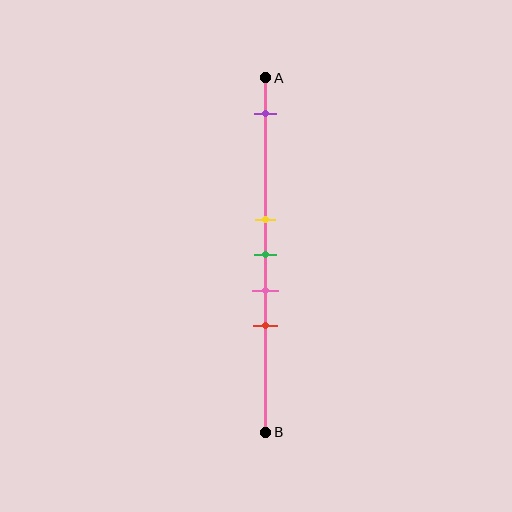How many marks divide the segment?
There are 5 marks dividing the segment.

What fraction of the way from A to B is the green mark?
The green mark is approximately 50% (0.5) of the way from A to B.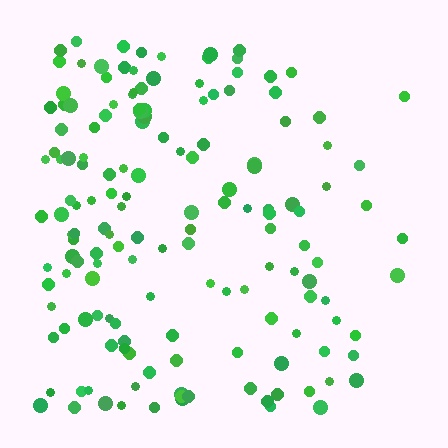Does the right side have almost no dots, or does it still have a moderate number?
Still a moderate number, just noticeably fewer than the left.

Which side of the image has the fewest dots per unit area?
The right.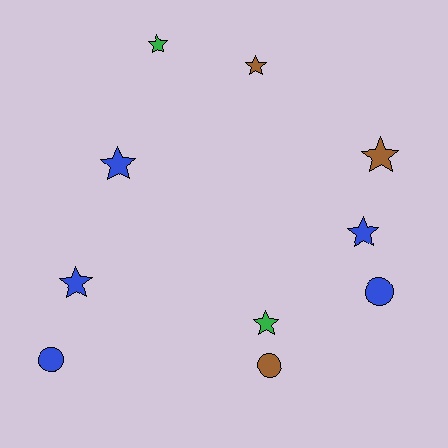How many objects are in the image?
There are 10 objects.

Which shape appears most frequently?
Star, with 7 objects.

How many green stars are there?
There are 2 green stars.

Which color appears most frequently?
Blue, with 5 objects.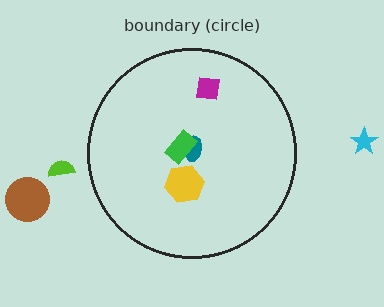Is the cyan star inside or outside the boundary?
Outside.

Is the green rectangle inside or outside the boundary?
Inside.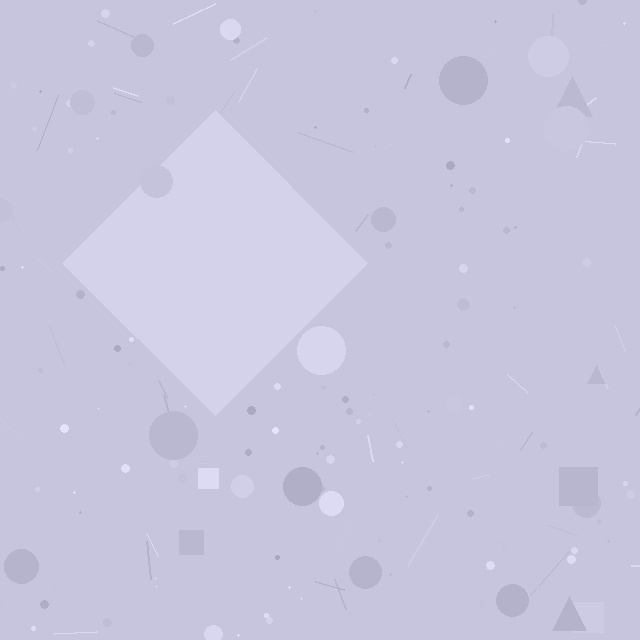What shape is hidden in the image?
A diamond is hidden in the image.